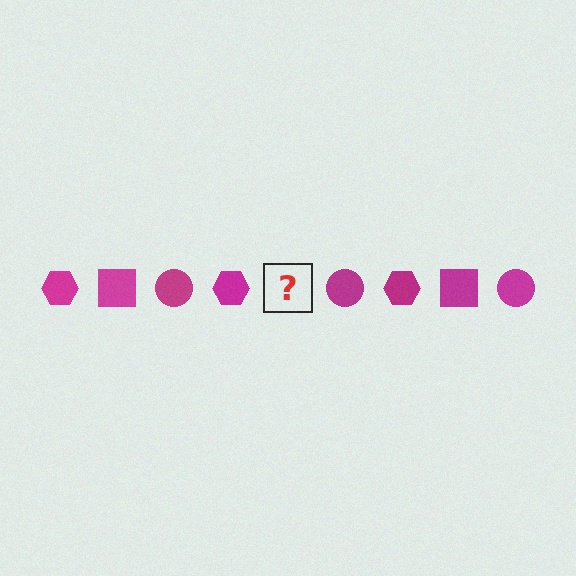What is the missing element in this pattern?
The missing element is a magenta square.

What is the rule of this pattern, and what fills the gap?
The rule is that the pattern cycles through hexagon, square, circle shapes in magenta. The gap should be filled with a magenta square.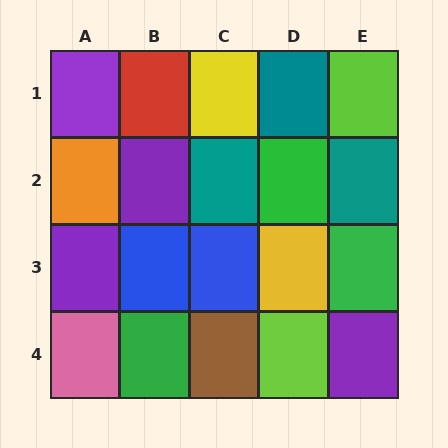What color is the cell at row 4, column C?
Brown.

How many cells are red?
1 cell is red.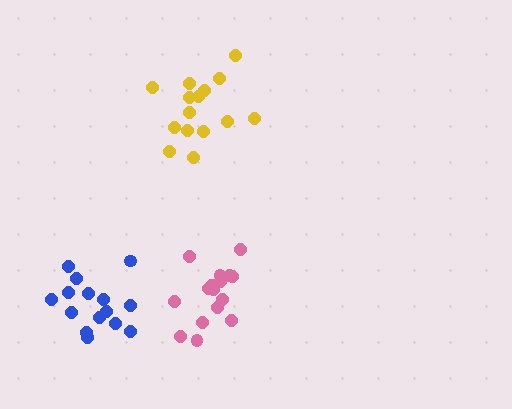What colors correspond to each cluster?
The clusters are colored: pink, blue, yellow.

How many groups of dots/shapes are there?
There are 3 groups.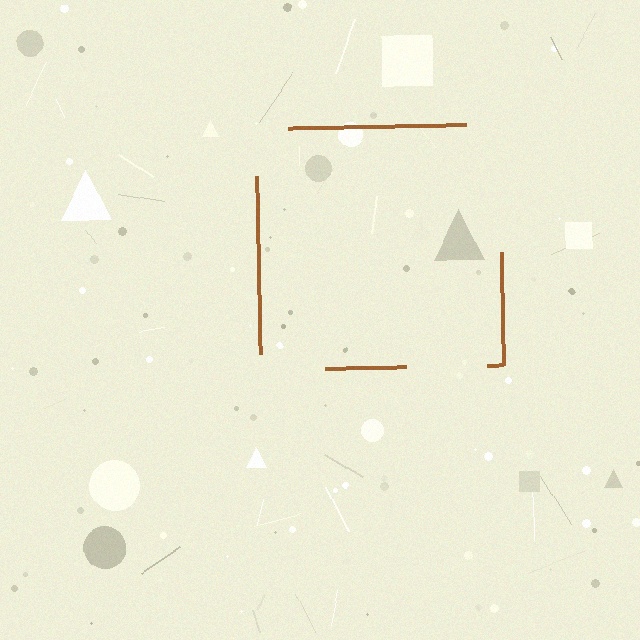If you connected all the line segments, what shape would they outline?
They would outline a square.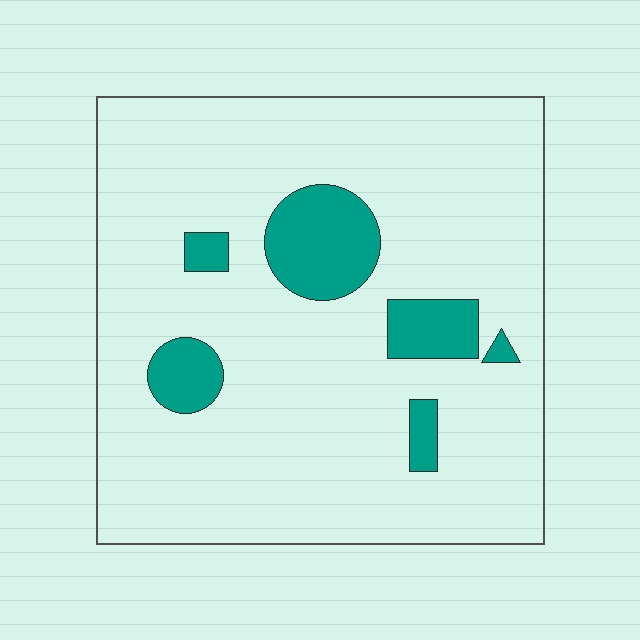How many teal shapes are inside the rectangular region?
6.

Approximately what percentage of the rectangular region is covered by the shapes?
Approximately 15%.